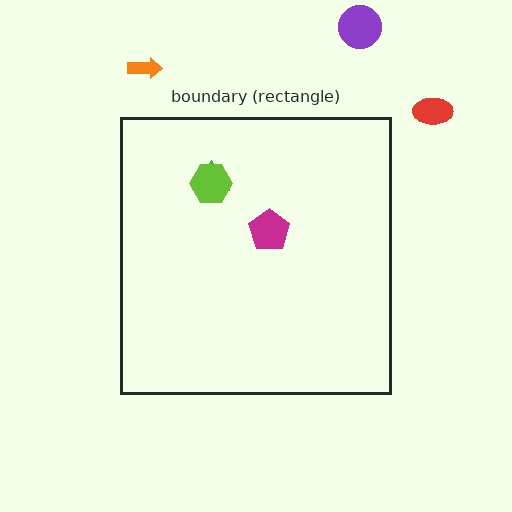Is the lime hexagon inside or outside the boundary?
Inside.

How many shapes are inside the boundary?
3 inside, 3 outside.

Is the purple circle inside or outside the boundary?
Outside.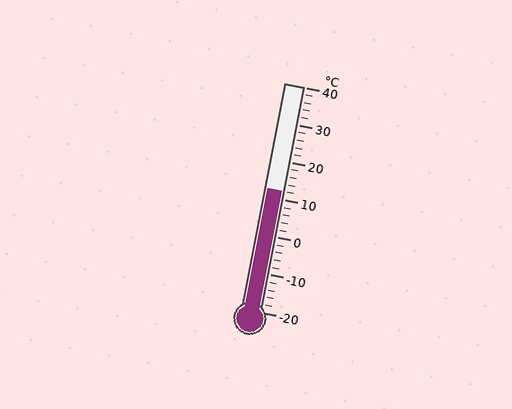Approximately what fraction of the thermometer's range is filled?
The thermometer is filled to approximately 55% of its range.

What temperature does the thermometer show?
The thermometer shows approximately 12°C.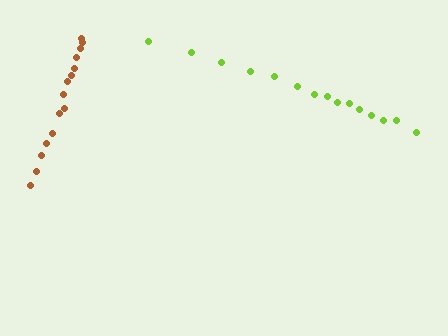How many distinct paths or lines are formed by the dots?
There are 2 distinct paths.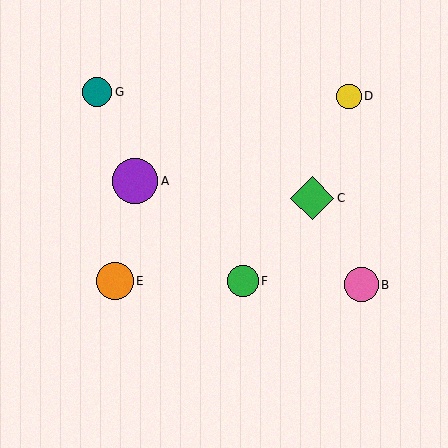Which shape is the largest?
The purple circle (labeled A) is the largest.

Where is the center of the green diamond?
The center of the green diamond is at (312, 198).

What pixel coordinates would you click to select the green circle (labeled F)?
Click at (243, 281) to select the green circle F.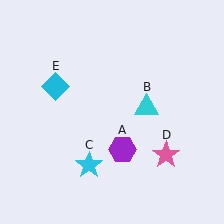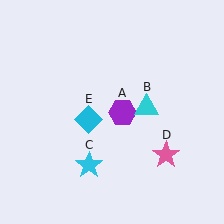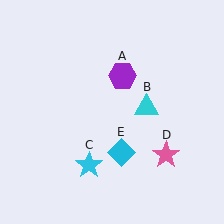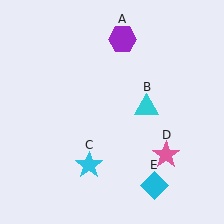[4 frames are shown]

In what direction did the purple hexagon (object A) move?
The purple hexagon (object A) moved up.